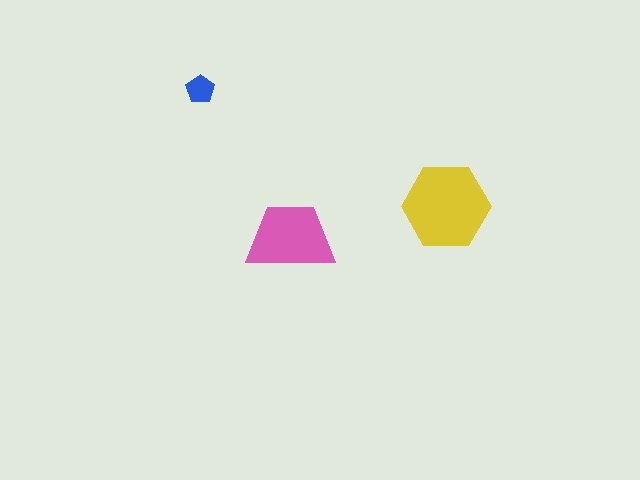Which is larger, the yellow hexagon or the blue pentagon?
The yellow hexagon.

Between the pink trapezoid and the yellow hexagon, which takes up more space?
The yellow hexagon.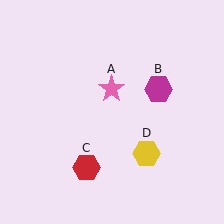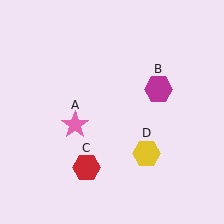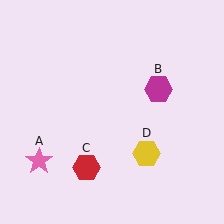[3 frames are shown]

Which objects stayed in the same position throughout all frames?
Magenta hexagon (object B) and red hexagon (object C) and yellow hexagon (object D) remained stationary.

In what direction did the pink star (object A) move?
The pink star (object A) moved down and to the left.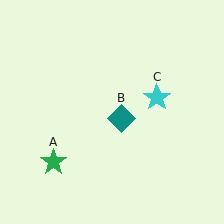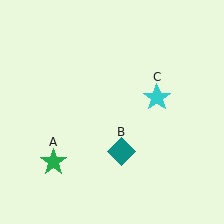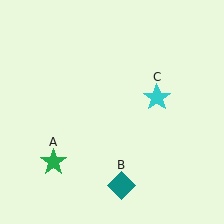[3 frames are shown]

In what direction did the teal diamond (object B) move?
The teal diamond (object B) moved down.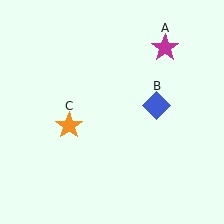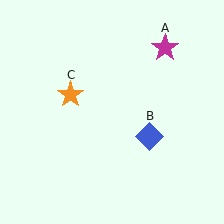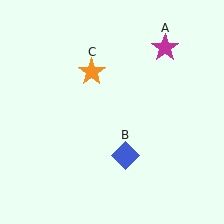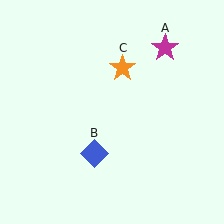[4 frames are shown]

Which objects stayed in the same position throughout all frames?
Magenta star (object A) remained stationary.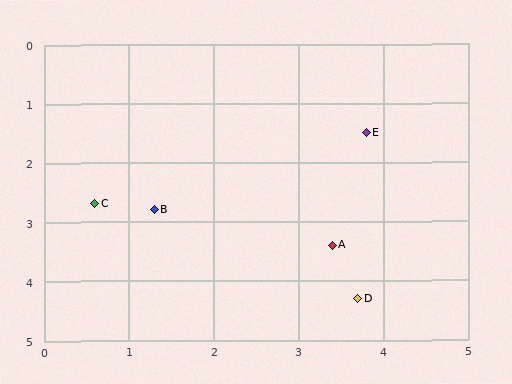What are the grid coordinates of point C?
Point C is at approximately (0.6, 2.7).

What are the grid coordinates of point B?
Point B is at approximately (1.3, 2.8).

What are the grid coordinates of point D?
Point D is at approximately (3.7, 4.3).